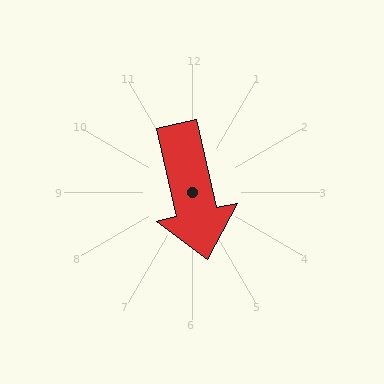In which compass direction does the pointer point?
South.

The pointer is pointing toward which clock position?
Roughly 6 o'clock.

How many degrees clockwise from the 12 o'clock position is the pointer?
Approximately 167 degrees.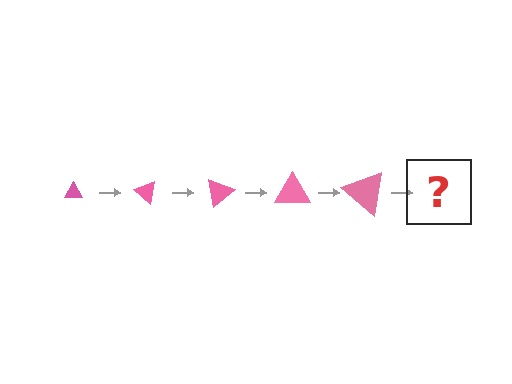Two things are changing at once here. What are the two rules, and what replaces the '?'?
The two rules are that the triangle grows larger each step and it rotates 40 degrees each step. The '?' should be a triangle, larger than the previous one and rotated 200 degrees from the start.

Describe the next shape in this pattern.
It should be a triangle, larger than the previous one and rotated 200 degrees from the start.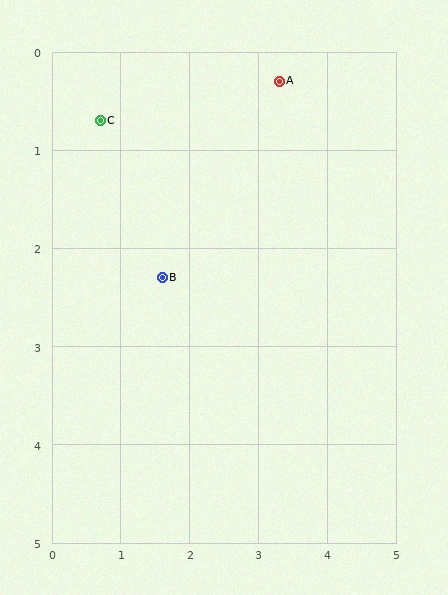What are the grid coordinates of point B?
Point B is at approximately (1.6, 2.3).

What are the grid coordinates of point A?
Point A is at approximately (3.3, 0.3).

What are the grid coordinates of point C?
Point C is at approximately (0.7, 0.7).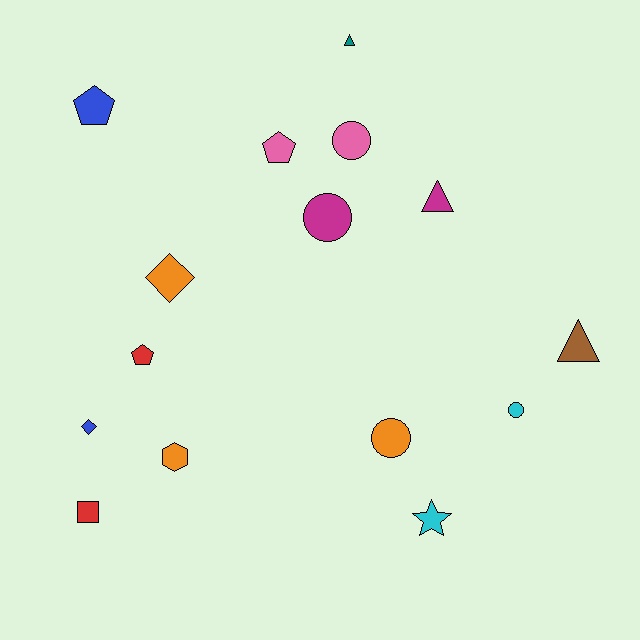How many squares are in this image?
There is 1 square.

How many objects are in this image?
There are 15 objects.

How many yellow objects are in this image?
There are no yellow objects.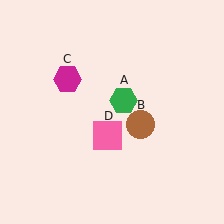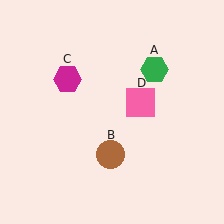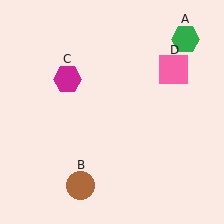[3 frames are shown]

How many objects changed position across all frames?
3 objects changed position: green hexagon (object A), brown circle (object B), pink square (object D).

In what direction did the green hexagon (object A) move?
The green hexagon (object A) moved up and to the right.